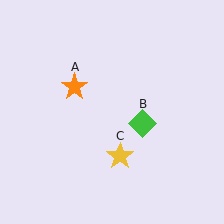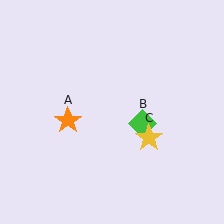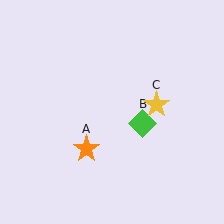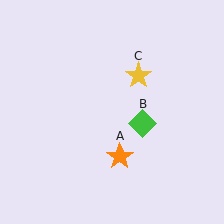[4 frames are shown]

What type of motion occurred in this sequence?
The orange star (object A), yellow star (object C) rotated counterclockwise around the center of the scene.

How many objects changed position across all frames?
2 objects changed position: orange star (object A), yellow star (object C).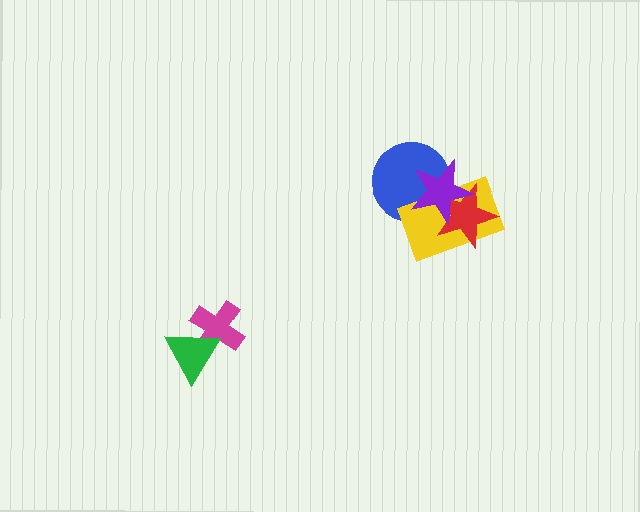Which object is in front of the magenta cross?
The green triangle is in front of the magenta cross.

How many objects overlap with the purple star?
3 objects overlap with the purple star.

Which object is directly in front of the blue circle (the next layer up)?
The yellow rectangle is directly in front of the blue circle.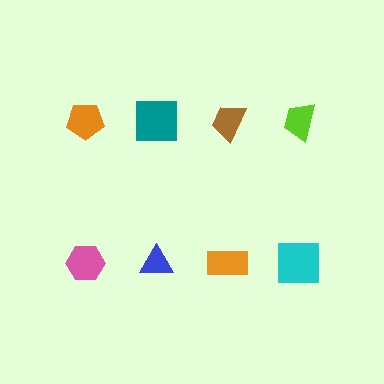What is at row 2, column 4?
A cyan square.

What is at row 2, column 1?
A pink hexagon.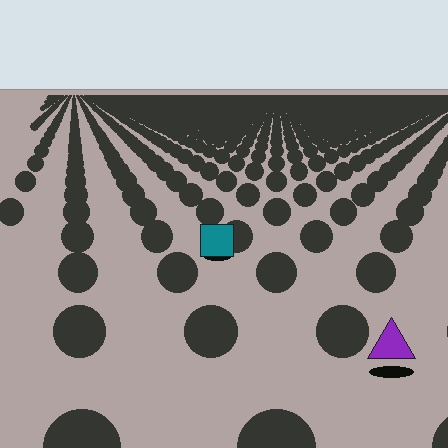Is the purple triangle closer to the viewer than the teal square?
Yes. The purple triangle is closer — you can tell from the texture gradient: the ground texture is coarser near it.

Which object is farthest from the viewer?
The teal square is farthest from the viewer. It appears smaller and the ground texture around it is denser.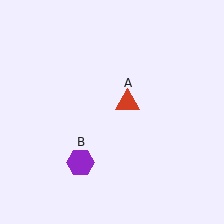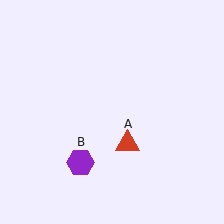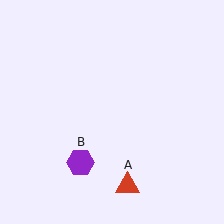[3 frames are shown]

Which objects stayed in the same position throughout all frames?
Purple hexagon (object B) remained stationary.